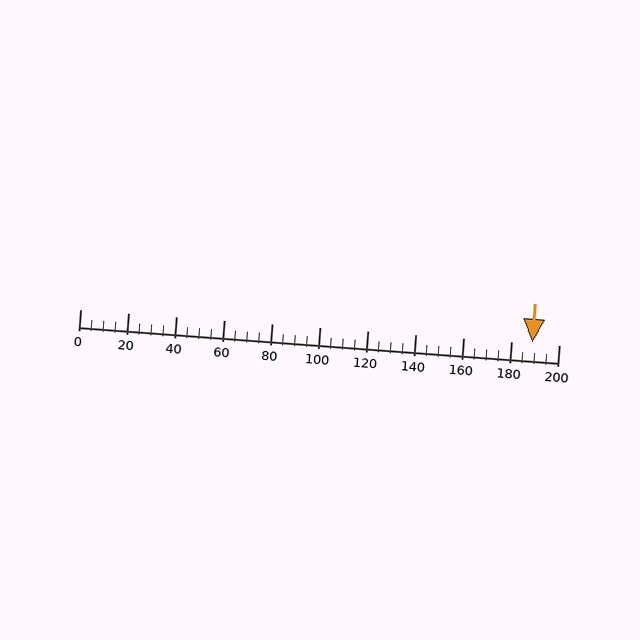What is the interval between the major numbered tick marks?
The major tick marks are spaced 20 units apart.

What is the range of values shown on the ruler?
The ruler shows values from 0 to 200.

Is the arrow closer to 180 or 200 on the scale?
The arrow is closer to 180.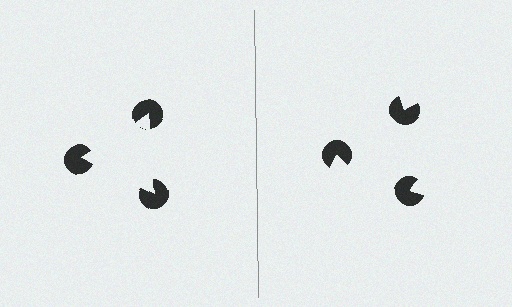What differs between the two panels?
The pac-man discs are positioned identically on both sides; only the wedge orientations differ. On the left they align to a triangle; on the right they are misaligned.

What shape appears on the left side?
An illusory triangle.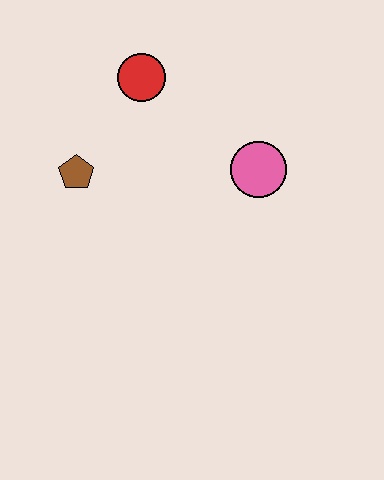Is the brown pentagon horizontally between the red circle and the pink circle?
No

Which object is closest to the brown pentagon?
The red circle is closest to the brown pentagon.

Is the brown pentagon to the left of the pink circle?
Yes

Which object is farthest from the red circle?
The pink circle is farthest from the red circle.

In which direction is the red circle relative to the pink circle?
The red circle is to the left of the pink circle.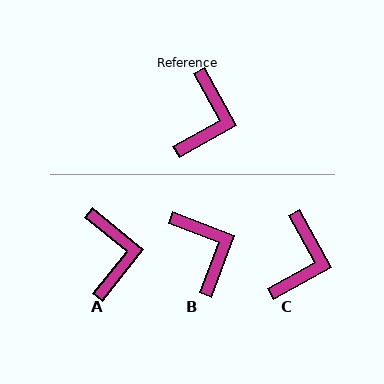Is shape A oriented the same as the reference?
No, it is off by about 22 degrees.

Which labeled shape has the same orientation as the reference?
C.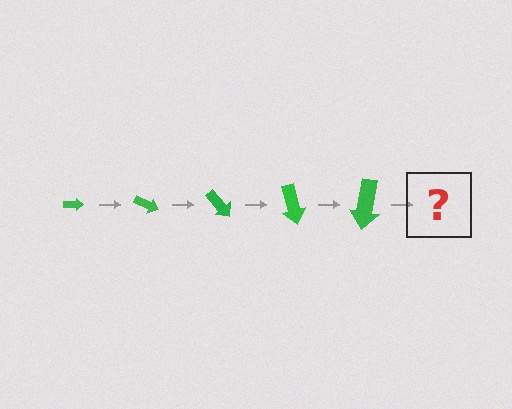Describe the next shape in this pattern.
It should be an arrow, larger than the previous one and rotated 125 degrees from the start.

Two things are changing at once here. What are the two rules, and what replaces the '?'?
The two rules are that the arrow grows larger each step and it rotates 25 degrees each step. The '?' should be an arrow, larger than the previous one and rotated 125 degrees from the start.